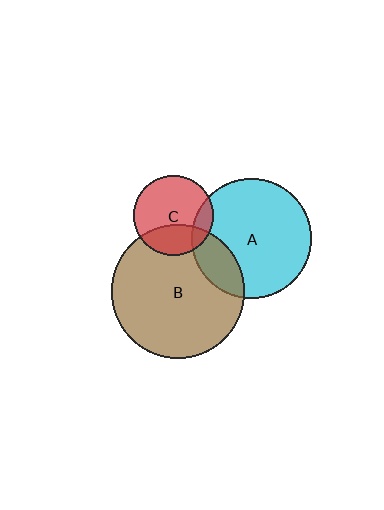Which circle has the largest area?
Circle B (brown).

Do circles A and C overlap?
Yes.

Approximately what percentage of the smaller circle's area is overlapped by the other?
Approximately 15%.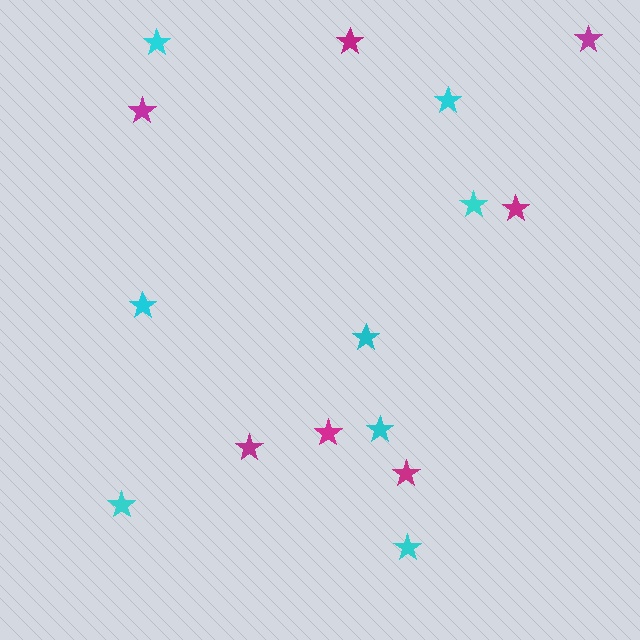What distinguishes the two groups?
There are 2 groups: one group of magenta stars (7) and one group of cyan stars (8).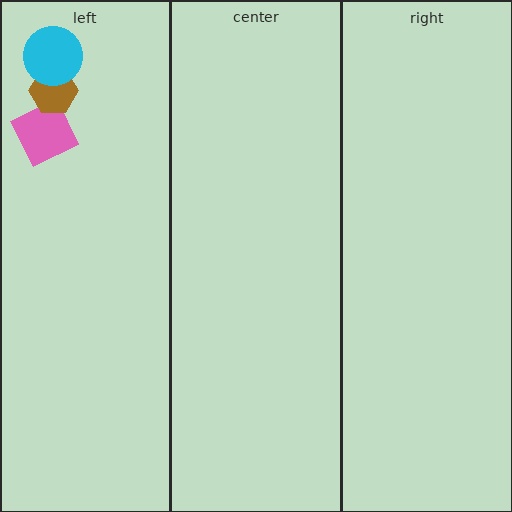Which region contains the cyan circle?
The left region.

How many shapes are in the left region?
3.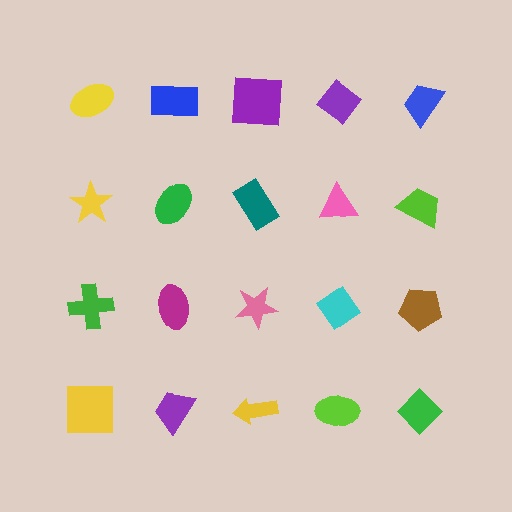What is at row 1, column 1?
A yellow ellipse.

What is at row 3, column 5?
A brown pentagon.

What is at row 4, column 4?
A lime ellipse.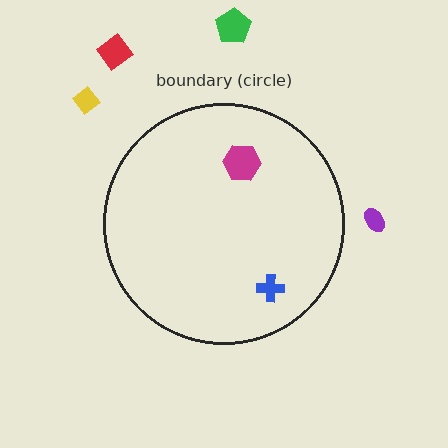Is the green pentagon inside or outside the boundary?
Outside.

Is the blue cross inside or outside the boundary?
Inside.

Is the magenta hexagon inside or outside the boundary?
Inside.